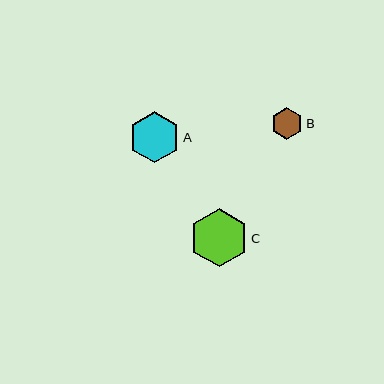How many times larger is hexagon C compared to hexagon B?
Hexagon C is approximately 1.8 times the size of hexagon B.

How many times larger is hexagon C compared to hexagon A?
Hexagon C is approximately 1.1 times the size of hexagon A.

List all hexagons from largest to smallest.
From largest to smallest: C, A, B.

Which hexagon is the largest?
Hexagon C is the largest with a size of approximately 58 pixels.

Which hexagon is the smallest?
Hexagon B is the smallest with a size of approximately 31 pixels.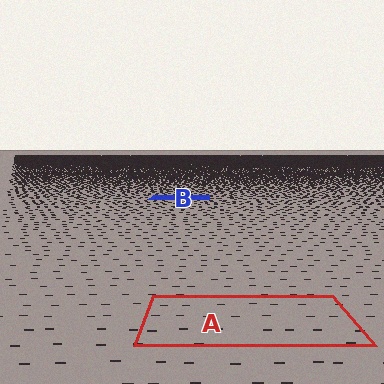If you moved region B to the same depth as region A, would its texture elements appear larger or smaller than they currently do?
They would appear larger. At a closer depth, the same texture elements are projected at a bigger on-screen size.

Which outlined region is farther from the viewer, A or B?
Region B is farther from the viewer — the texture elements inside it appear smaller and more densely packed.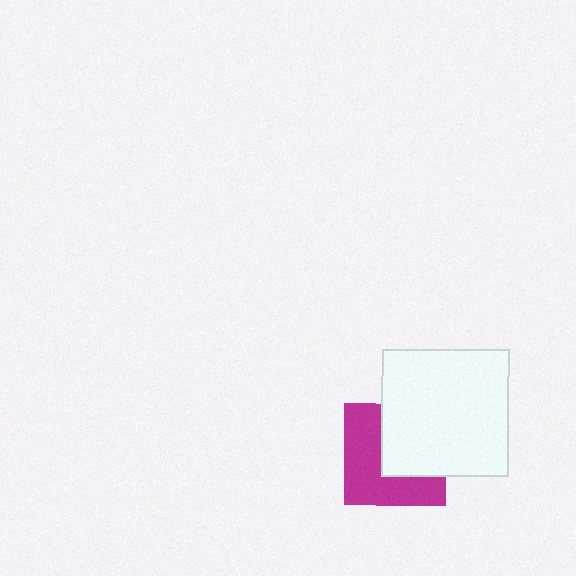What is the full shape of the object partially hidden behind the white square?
The partially hidden object is a magenta square.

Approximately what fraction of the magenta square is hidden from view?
Roughly 46% of the magenta square is hidden behind the white square.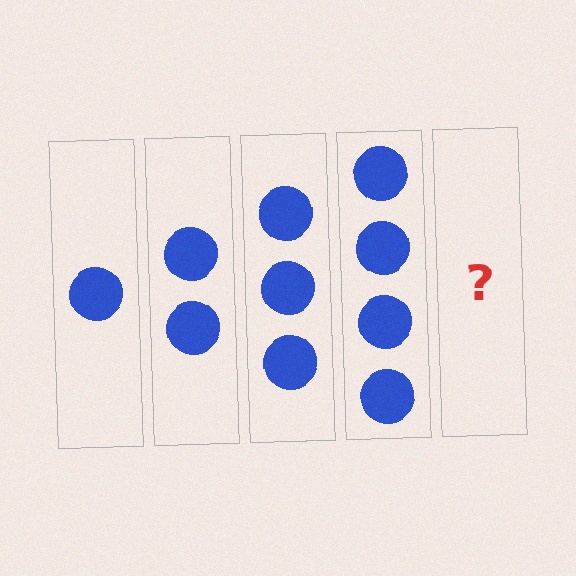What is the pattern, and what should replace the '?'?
The pattern is that each step adds one more circle. The '?' should be 5 circles.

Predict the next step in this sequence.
The next step is 5 circles.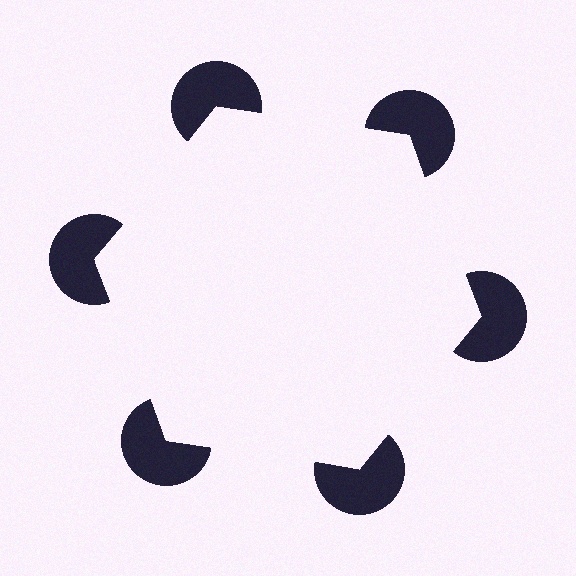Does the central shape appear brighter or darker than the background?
It typically appears slightly brighter than the background, even though no actual brightness change is drawn.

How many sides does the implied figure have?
6 sides.